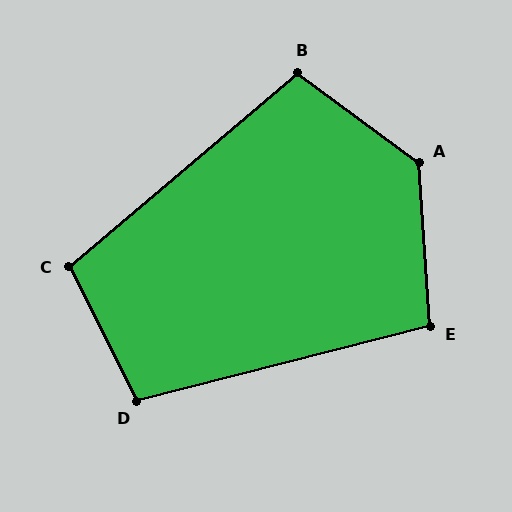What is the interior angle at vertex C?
Approximately 103 degrees (obtuse).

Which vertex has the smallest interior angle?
E, at approximately 101 degrees.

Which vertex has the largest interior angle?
A, at approximately 130 degrees.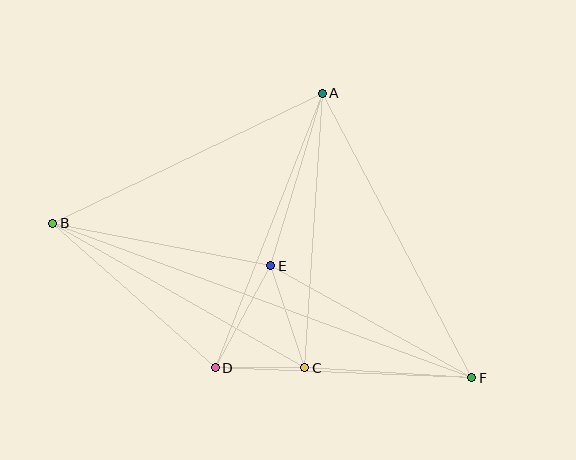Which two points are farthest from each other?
Points B and F are farthest from each other.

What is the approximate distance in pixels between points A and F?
The distance between A and F is approximately 321 pixels.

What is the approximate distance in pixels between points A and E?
The distance between A and E is approximately 180 pixels.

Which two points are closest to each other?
Points C and D are closest to each other.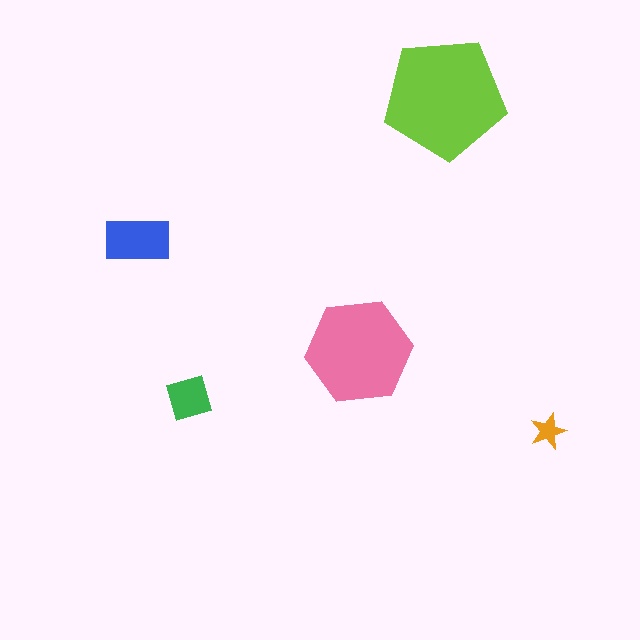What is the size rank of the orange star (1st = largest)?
5th.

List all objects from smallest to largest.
The orange star, the green diamond, the blue rectangle, the pink hexagon, the lime pentagon.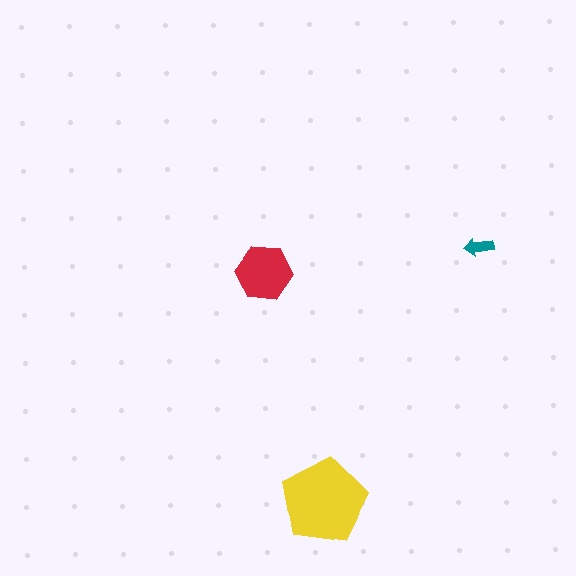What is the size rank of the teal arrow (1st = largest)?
3rd.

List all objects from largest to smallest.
The yellow pentagon, the red hexagon, the teal arrow.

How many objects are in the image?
There are 3 objects in the image.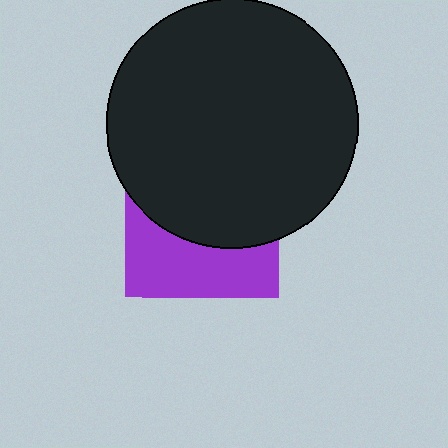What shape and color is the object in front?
The object in front is a black circle.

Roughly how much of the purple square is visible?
A small part of it is visible (roughly 40%).